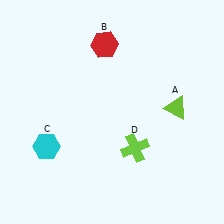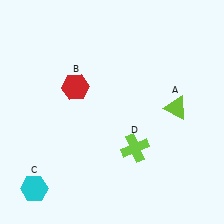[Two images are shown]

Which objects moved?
The objects that moved are: the red hexagon (B), the cyan hexagon (C).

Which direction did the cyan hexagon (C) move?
The cyan hexagon (C) moved down.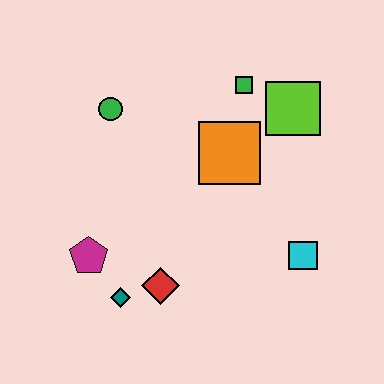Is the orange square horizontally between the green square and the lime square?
No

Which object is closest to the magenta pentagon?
The teal diamond is closest to the magenta pentagon.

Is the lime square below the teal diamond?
No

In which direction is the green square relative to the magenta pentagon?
The green square is above the magenta pentagon.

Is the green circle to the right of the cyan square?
No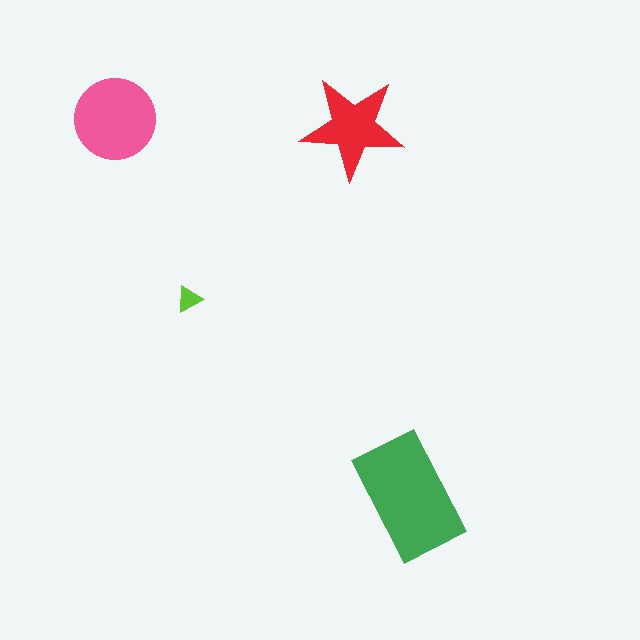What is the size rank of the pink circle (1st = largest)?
2nd.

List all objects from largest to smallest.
The green rectangle, the pink circle, the red star, the lime triangle.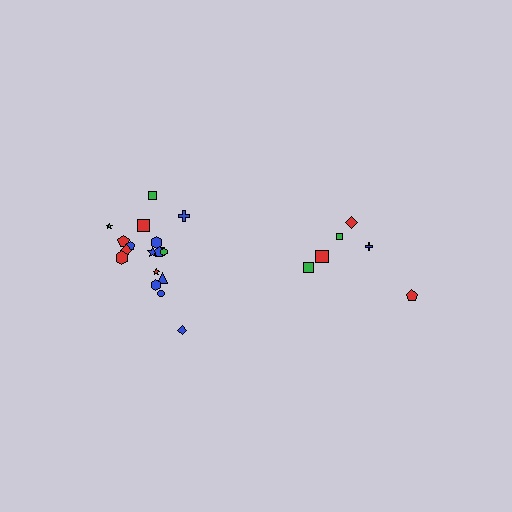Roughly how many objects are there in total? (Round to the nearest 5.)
Roughly 25 objects in total.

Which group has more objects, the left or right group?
The left group.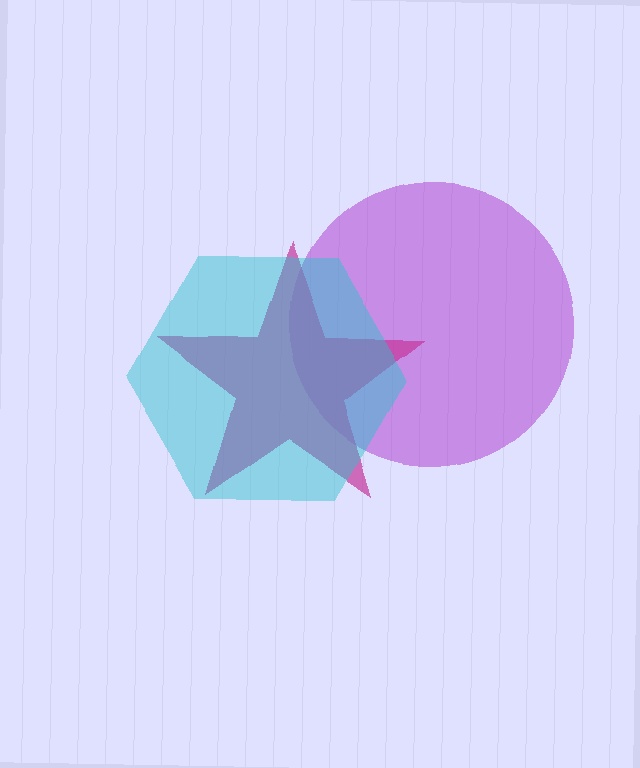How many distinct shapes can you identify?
There are 3 distinct shapes: a purple circle, a magenta star, a cyan hexagon.